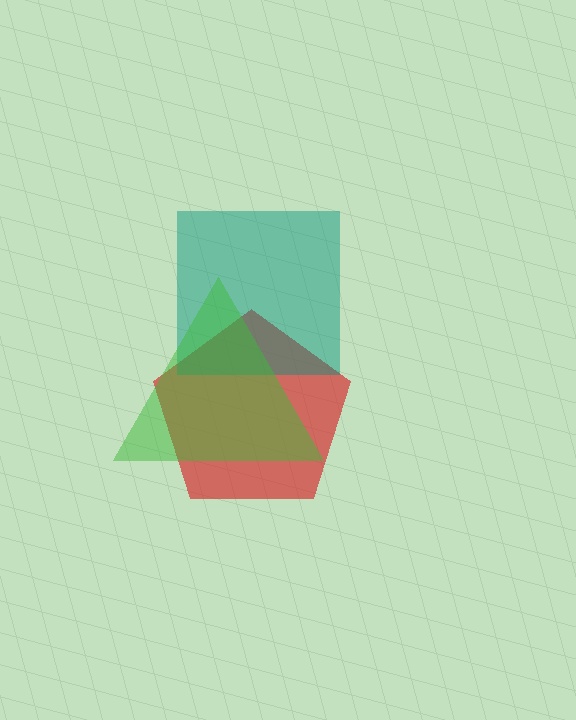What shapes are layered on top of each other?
The layered shapes are: a red pentagon, a teal square, a green triangle.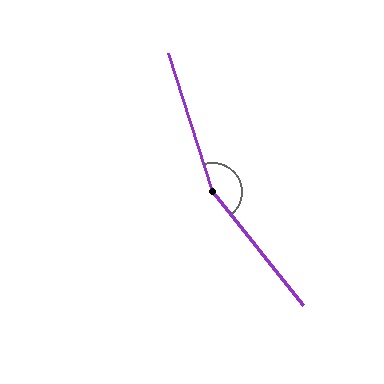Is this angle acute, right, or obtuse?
It is obtuse.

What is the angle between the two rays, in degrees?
Approximately 159 degrees.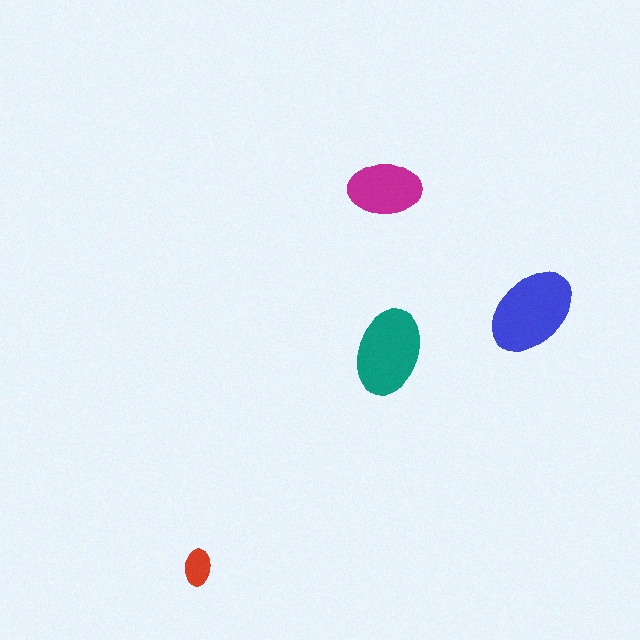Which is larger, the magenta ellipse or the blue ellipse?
The blue one.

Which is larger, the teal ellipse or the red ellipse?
The teal one.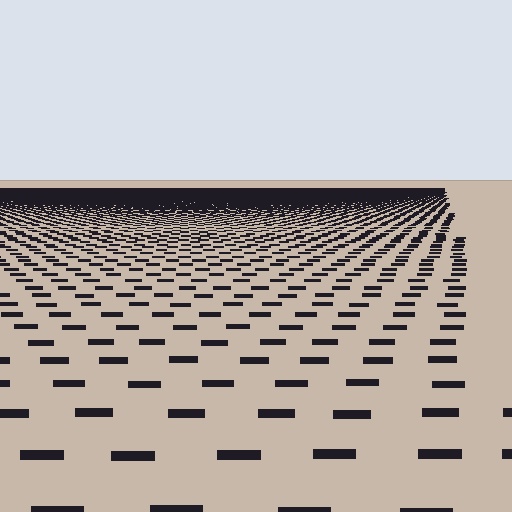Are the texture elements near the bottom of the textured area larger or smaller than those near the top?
Larger. Near the bottom, elements are closer to the viewer and appear at a bigger on-screen size.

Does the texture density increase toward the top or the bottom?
Density increases toward the top.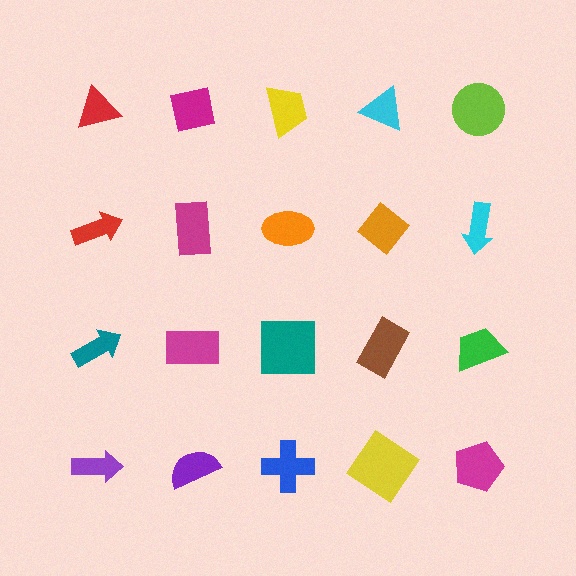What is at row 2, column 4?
An orange diamond.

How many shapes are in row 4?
5 shapes.